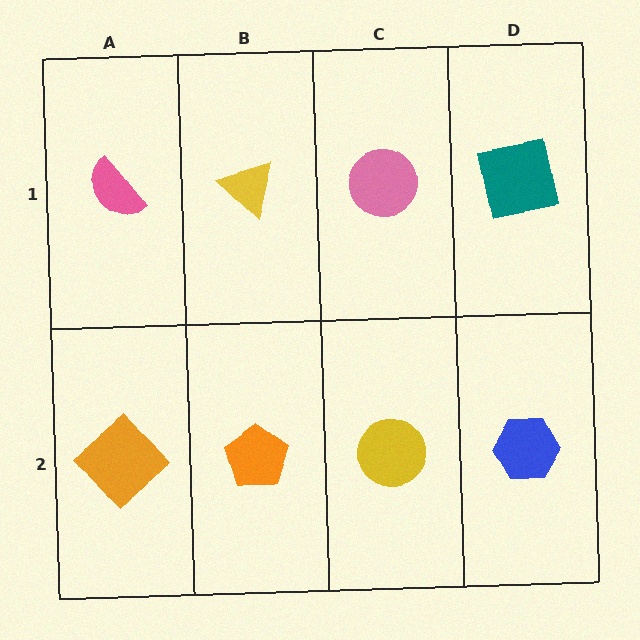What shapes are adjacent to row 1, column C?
A yellow circle (row 2, column C), a yellow triangle (row 1, column B), a teal square (row 1, column D).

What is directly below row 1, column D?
A blue hexagon.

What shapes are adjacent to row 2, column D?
A teal square (row 1, column D), a yellow circle (row 2, column C).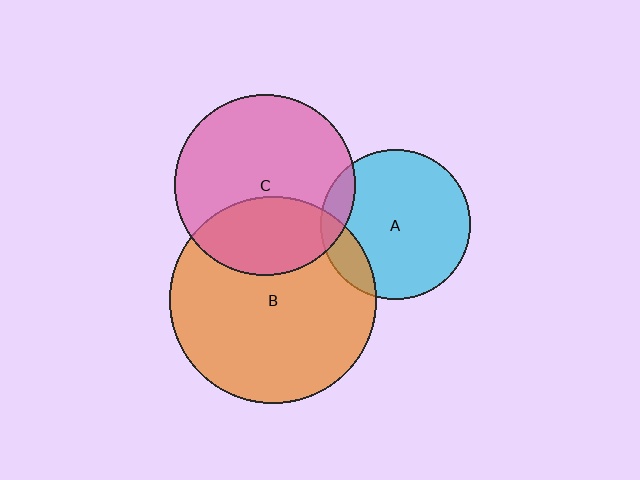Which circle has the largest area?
Circle B (orange).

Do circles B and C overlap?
Yes.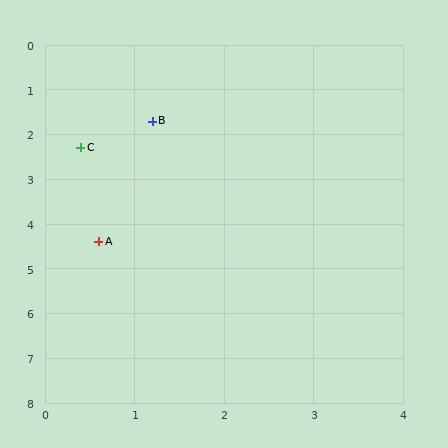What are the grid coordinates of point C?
Point C is at approximately (0.4, 2.3).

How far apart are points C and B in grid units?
Points C and B are about 1.0 grid units apart.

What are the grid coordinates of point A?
Point A is at approximately (0.6, 4.4).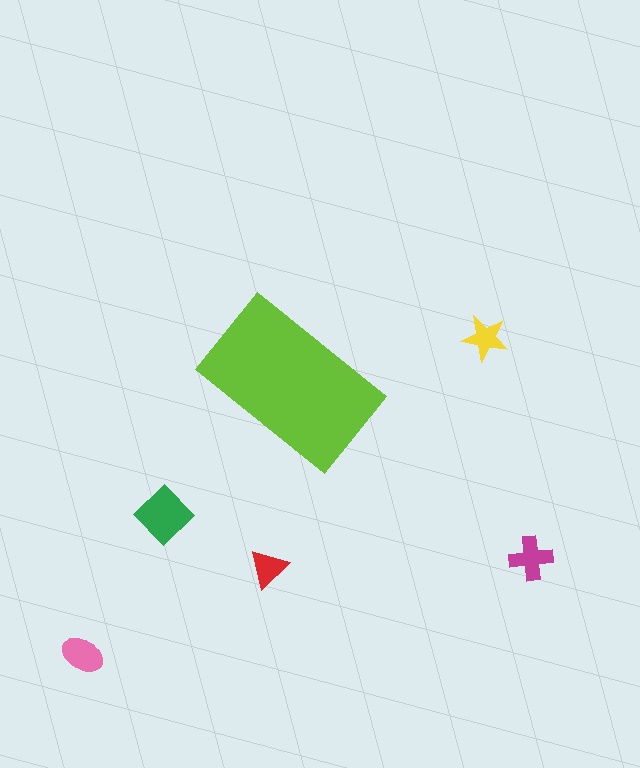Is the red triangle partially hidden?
No, the red triangle is fully visible.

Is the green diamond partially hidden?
No, the green diamond is fully visible.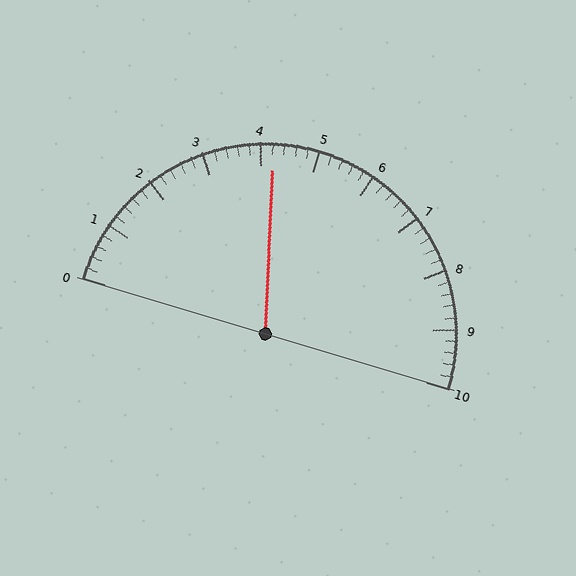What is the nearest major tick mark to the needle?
The nearest major tick mark is 4.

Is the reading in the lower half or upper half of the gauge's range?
The reading is in the lower half of the range (0 to 10).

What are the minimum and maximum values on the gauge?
The gauge ranges from 0 to 10.